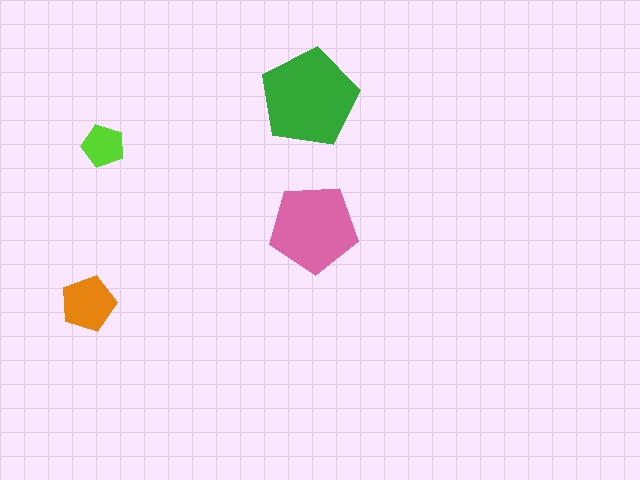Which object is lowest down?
The orange pentagon is bottommost.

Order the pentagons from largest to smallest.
the green one, the pink one, the orange one, the lime one.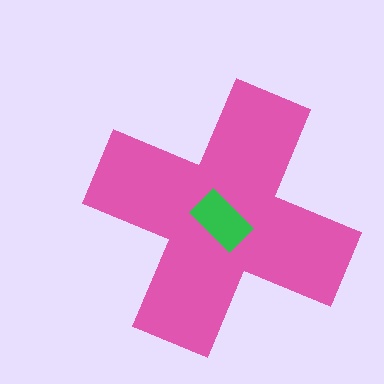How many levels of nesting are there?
2.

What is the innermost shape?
The green rectangle.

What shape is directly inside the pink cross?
The green rectangle.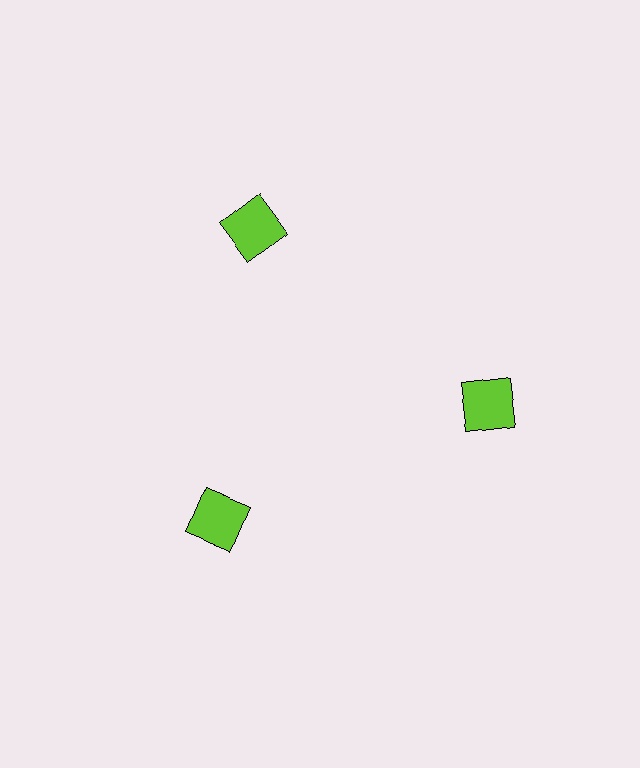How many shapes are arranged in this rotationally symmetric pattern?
There are 3 shapes, arranged in 3 groups of 1.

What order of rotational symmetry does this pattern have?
This pattern has 3-fold rotational symmetry.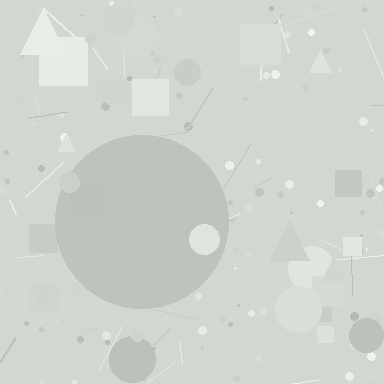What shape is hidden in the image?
A circle is hidden in the image.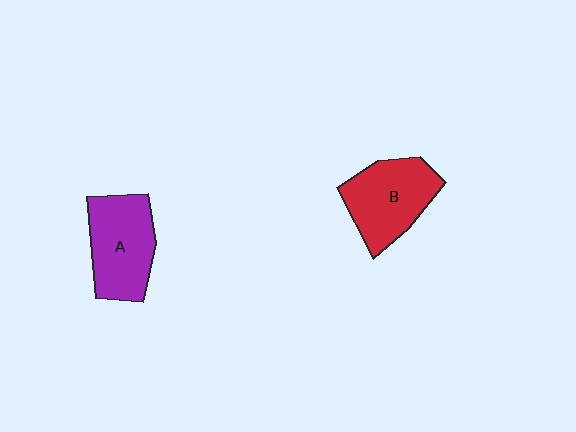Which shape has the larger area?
Shape A (purple).